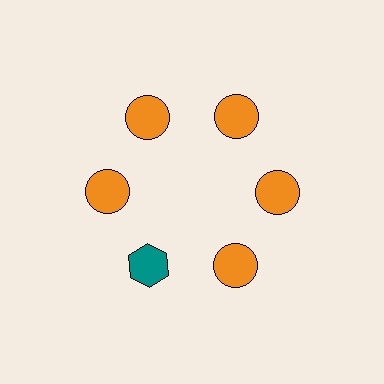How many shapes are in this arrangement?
There are 6 shapes arranged in a ring pattern.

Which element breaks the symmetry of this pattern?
The teal hexagon at roughly the 7 o'clock position breaks the symmetry. All other shapes are orange circles.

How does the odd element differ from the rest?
It differs in both color (teal instead of orange) and shape (hexagon instead of circle).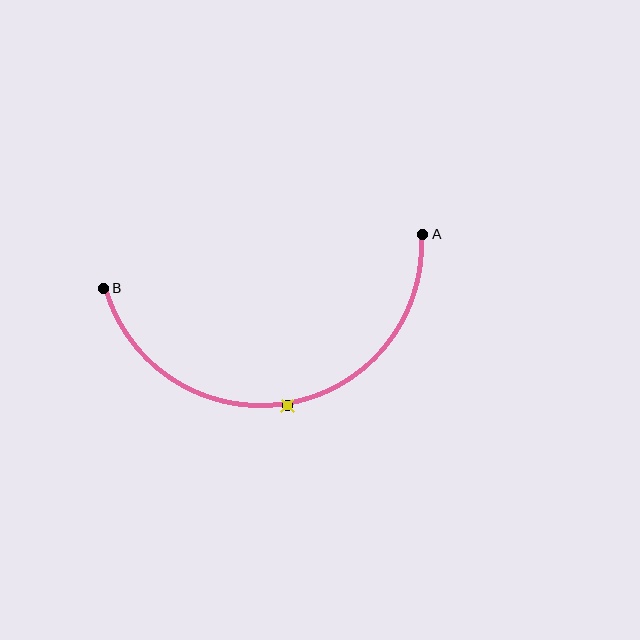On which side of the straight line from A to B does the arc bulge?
The arc bulges below the straight line connecting A and B.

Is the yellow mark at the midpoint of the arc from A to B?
Yes. The yellow mark lies on the arc at equal arc-length from both A and B — it is the arc midpoint.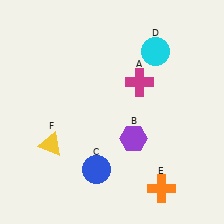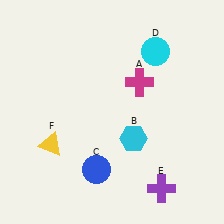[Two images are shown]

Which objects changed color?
B changed from purple to cyan. E changed from orange to purple.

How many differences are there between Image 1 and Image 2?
There are 2 differences between the two images.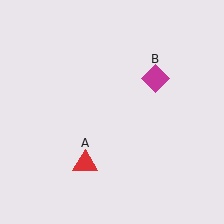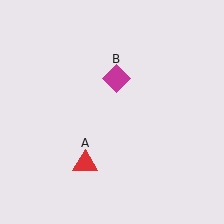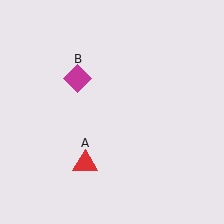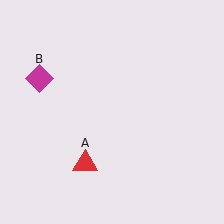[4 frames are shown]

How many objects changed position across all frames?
1 object changed position: magenta diamond (object B).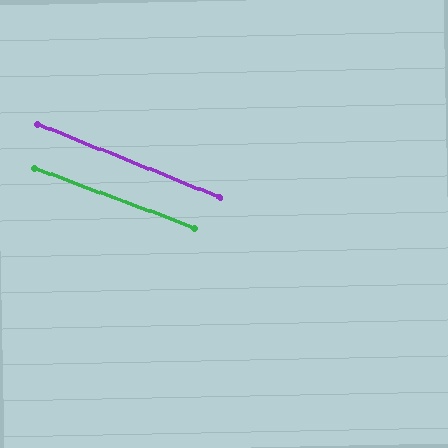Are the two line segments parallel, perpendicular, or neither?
Parallel — their directions differ by only 1.5°.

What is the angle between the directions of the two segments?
Approximately 1 degree.